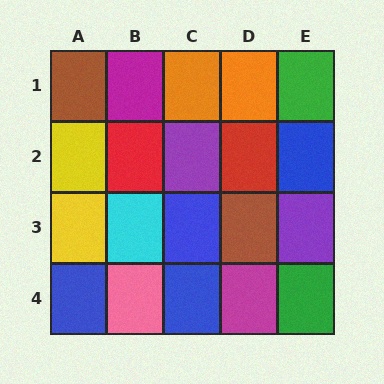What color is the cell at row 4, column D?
Magenta.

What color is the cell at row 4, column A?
Blue.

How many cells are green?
2 cells are green.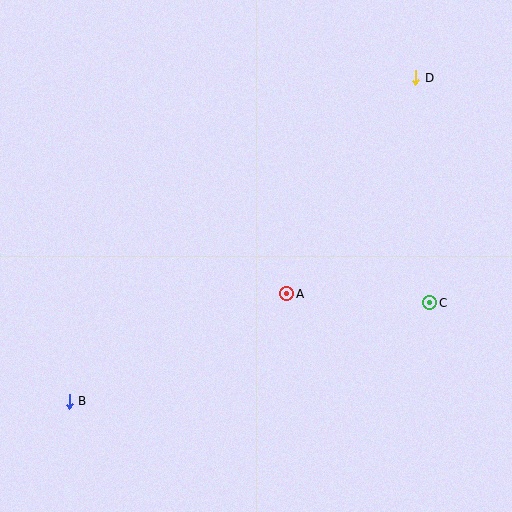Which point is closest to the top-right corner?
Point D is closest to the top-right corner.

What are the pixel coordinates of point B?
Point B is at (69, 401).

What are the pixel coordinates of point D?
Point D is at (416, 78).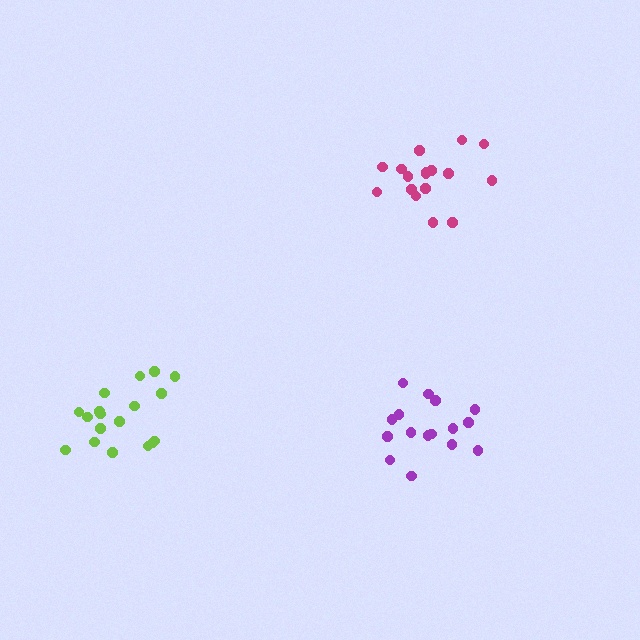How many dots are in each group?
Group 1: 16 dots, Group 2: 18 dots, Group 3: 17 dots (51 total).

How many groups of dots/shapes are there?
There are 3 groups.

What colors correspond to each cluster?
The clusters are colored: purple, lime, magenta.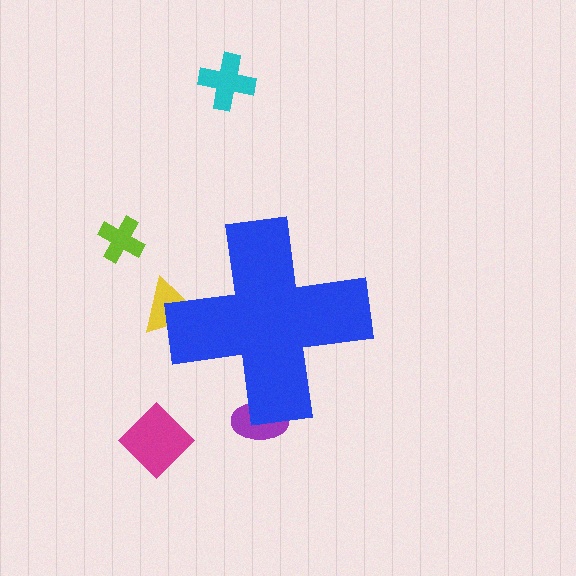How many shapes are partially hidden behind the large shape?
2 shapes are partially hidden.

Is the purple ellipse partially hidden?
Yes, the purple ellipse is partially hidden behind the blue cross.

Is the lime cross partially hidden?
No, the lime cross is fully visible.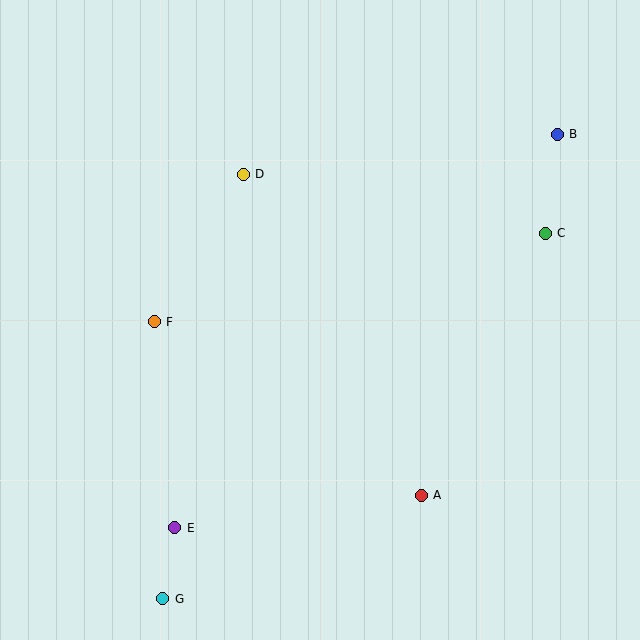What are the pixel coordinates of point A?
Point A is at (421, 495).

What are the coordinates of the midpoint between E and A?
The midpoint between E and A is at (298, 511).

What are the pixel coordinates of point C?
Point C is at (545, 233).